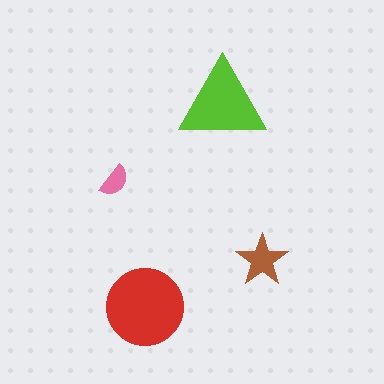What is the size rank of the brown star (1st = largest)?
3rd.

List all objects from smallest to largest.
The pink semicircle, the brown star, the lime triangle, the red circle.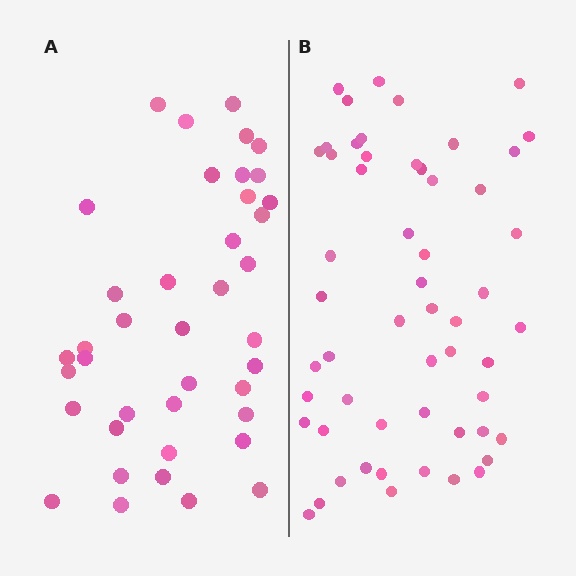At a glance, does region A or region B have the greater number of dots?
Region B (the right region) has more dots.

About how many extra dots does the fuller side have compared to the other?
Region B has approximately 15 more dots than region A.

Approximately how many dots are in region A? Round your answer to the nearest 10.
About 40 dots.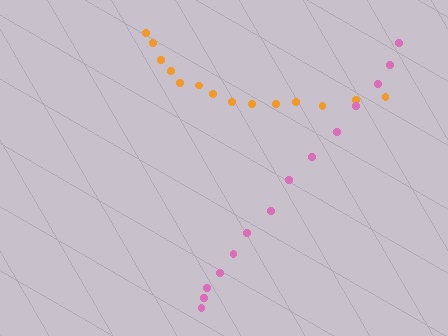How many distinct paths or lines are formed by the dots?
There are 2 distinct paths.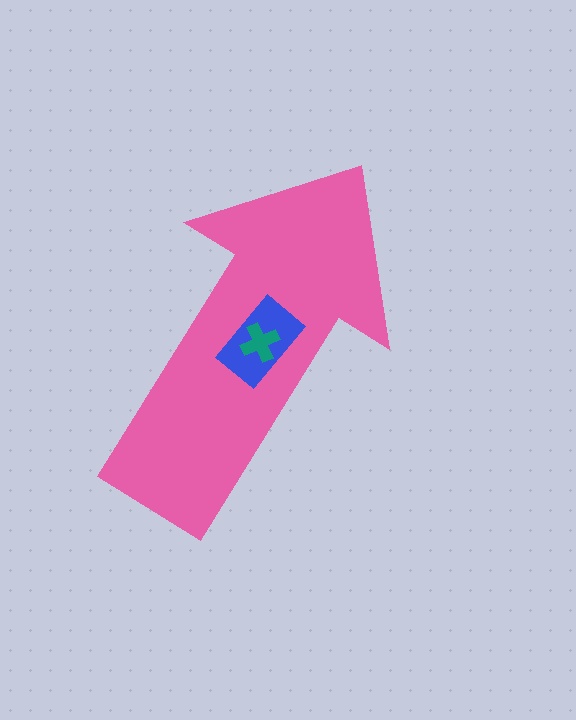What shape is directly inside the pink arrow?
The blue rectangle.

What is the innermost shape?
The teal cross.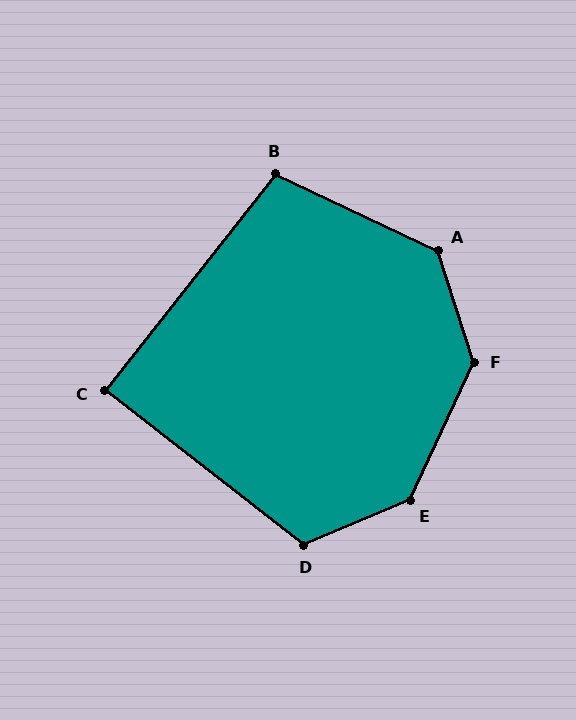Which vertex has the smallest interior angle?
C, at approximately 89 degrees.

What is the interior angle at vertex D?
Approximately 119 degrees (obtuse).